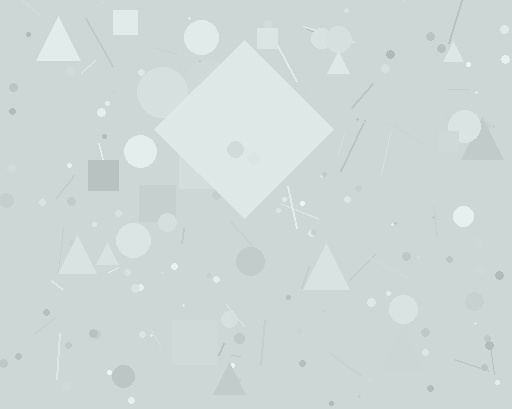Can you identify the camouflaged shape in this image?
The camouflaged shape is a diamond.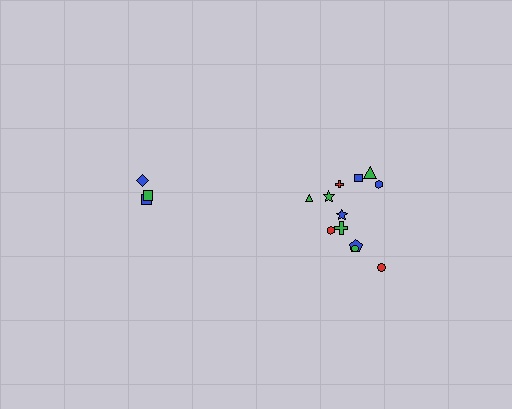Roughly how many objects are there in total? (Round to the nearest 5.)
Roughly 15 objects in total.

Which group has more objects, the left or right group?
The right group.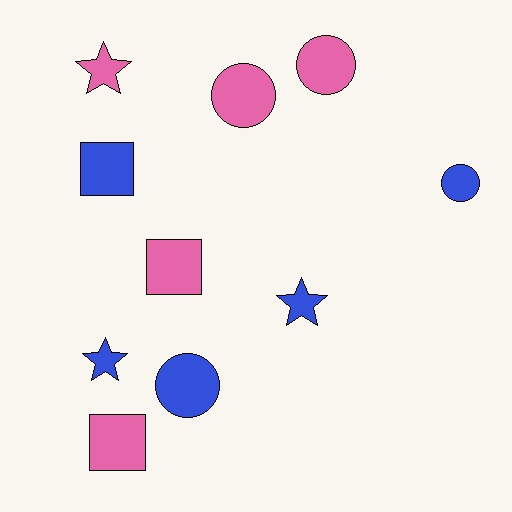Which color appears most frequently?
Pink, with 5 objects.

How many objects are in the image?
There are 10 objects.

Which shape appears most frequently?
Circle, with 4 objects.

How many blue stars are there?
There are 2 blue stars.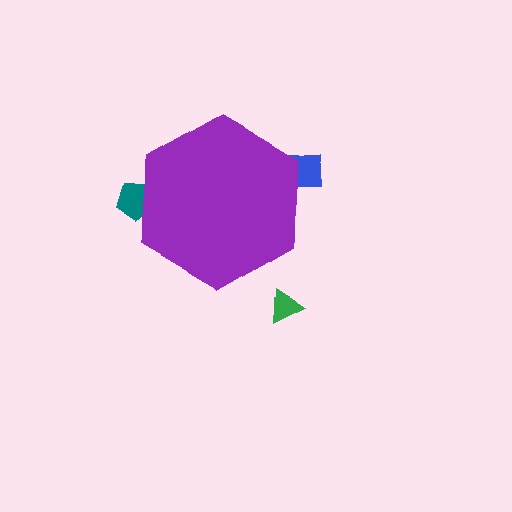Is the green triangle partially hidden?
No, the green triangle is fully visible.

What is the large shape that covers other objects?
A purple hexagon.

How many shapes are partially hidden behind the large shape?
2 shapes are partially hidden.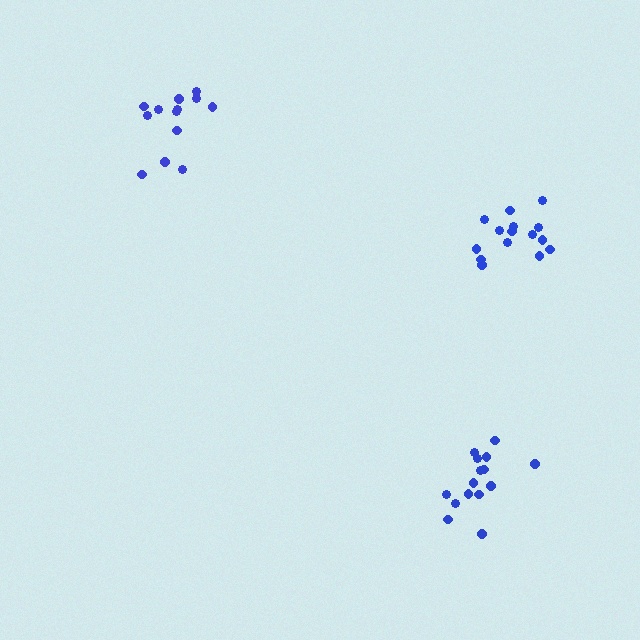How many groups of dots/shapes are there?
There are 3 groups.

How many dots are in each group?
Group 1: 15 dots, Group 2: 13 dots, Group 3: 15 dots (43 total).